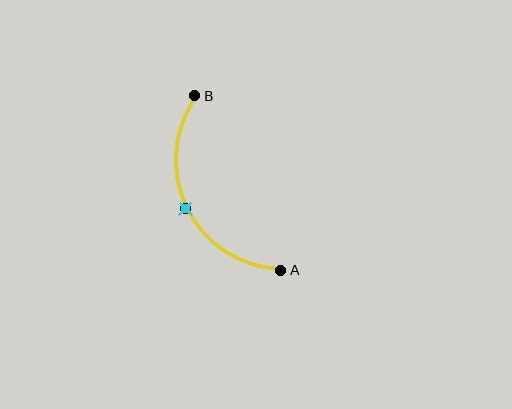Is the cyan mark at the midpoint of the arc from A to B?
Yes. The cyan mark lies on the arc at equal arc-length from both A and B — it is the arc midpoint.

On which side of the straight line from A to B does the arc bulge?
The arc bulges to the left of the straight line connecting A and B.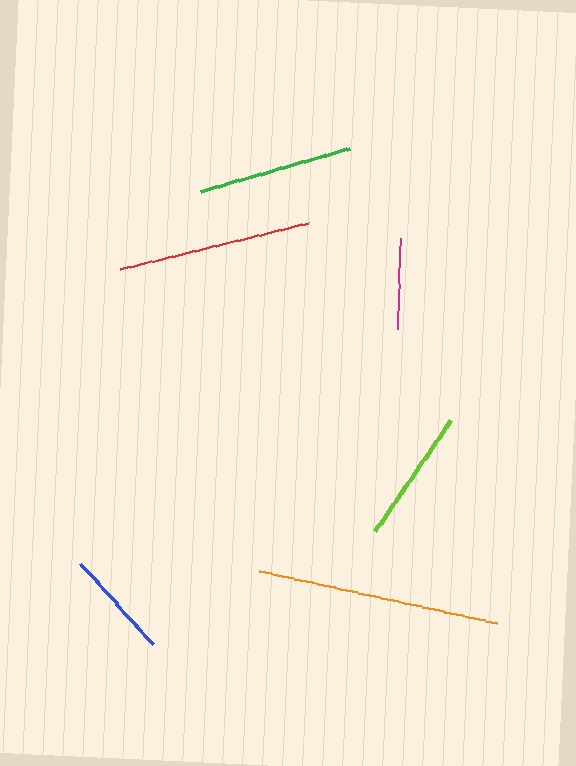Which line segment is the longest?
The orange line is the longest at approximately 244 pixels.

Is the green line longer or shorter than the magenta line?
The green line is longer than the magenta line.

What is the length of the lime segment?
The lime segment is approximately 135 pixels long.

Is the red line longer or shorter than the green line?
The red line is longer than the green line.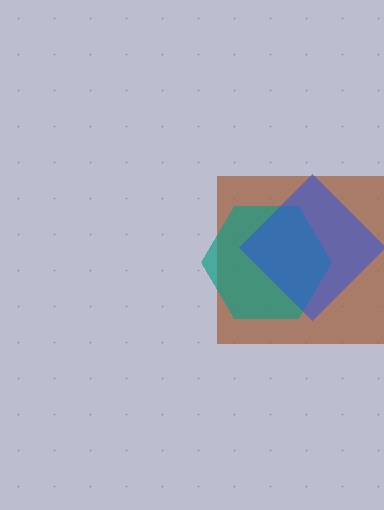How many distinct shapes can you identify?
There are 3 distinct shapes: a brown square, a teal hexagon, a blue diamond.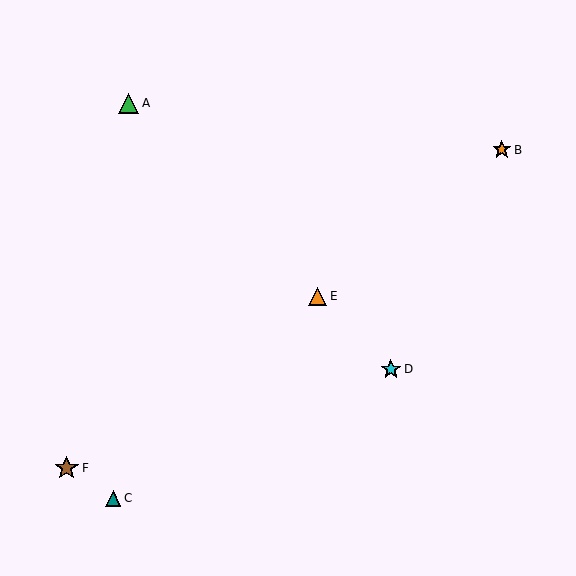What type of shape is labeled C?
Shape C is a teal triangle.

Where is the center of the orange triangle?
The center of the orange triangle is at (318, 296).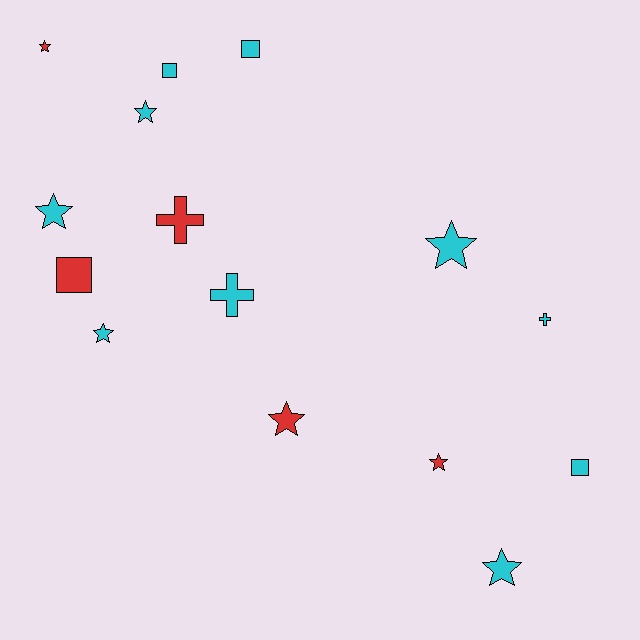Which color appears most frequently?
Cyan, with 10 objects.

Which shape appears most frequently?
Star, with 8 objects.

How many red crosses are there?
There is 1 red cross.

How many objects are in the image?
There are 15 objects.